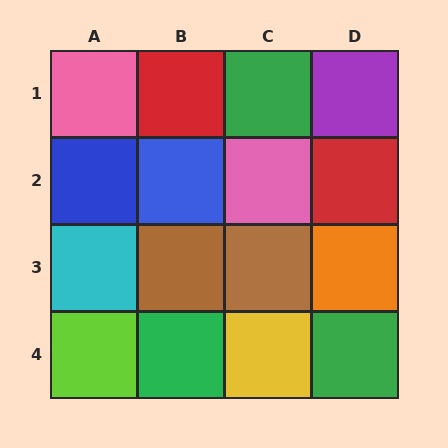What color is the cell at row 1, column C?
Green.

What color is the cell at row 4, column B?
Green.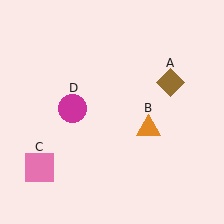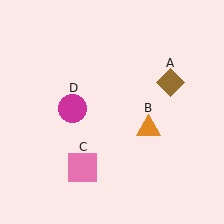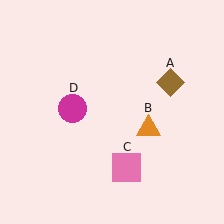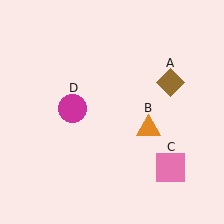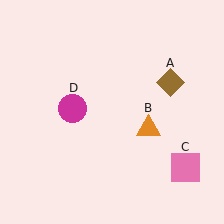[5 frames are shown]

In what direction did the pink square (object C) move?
The pink square (object C) moved right.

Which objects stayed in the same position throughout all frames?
Brown diamond (object A) and orange triangle (object B) and magenta circle (object D) remained stationary.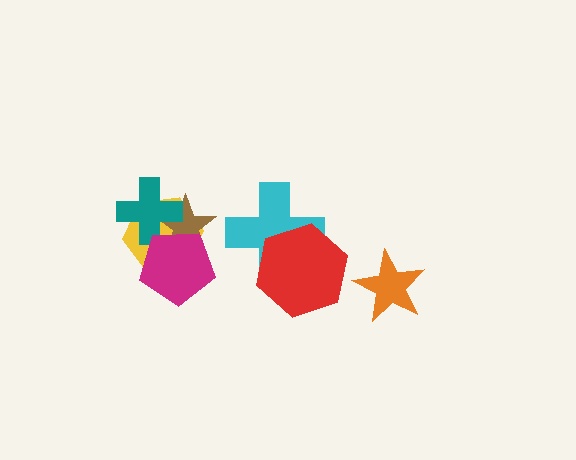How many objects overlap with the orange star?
0 objects overlap with the orange star.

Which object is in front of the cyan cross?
The red hexagon is in front of the cyan cross.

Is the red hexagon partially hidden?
No, no other shape covers it.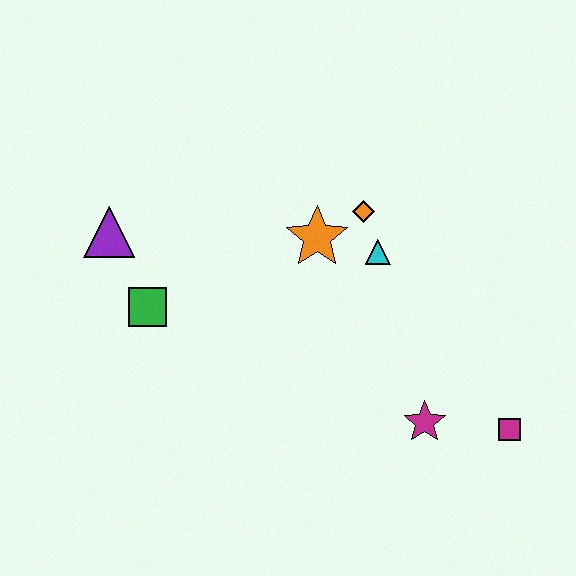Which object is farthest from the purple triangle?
The magenta square is farthest from the purple triangle.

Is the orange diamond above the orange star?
Yes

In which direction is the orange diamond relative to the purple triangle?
The orange diamond is to the right of the purple triangle.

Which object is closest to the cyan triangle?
The orange diamond is closest to the cyan triangle.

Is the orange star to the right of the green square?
Yes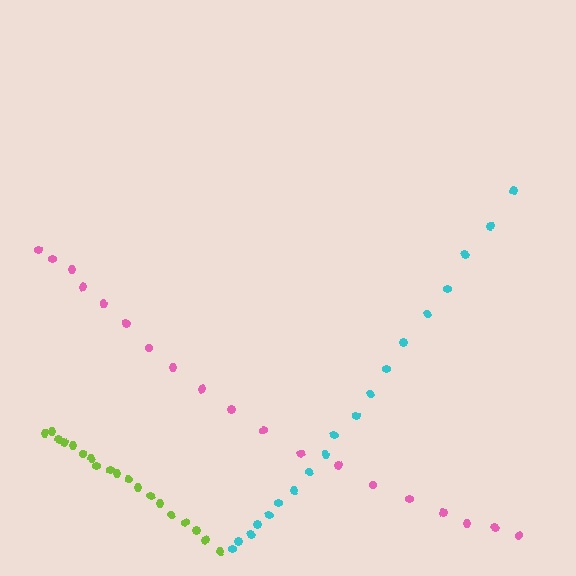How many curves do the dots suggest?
There are 3 distinct paths.